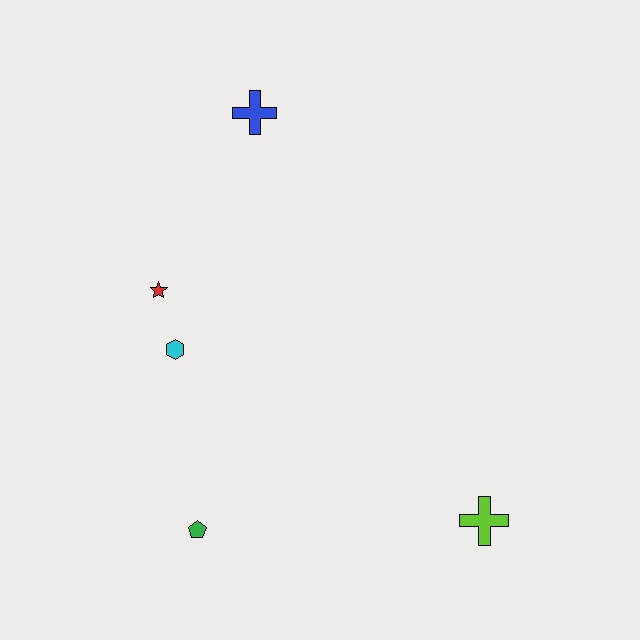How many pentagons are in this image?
There is 1 pentagon.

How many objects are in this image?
There are 5 objects.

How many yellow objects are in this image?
There are no yellow objects.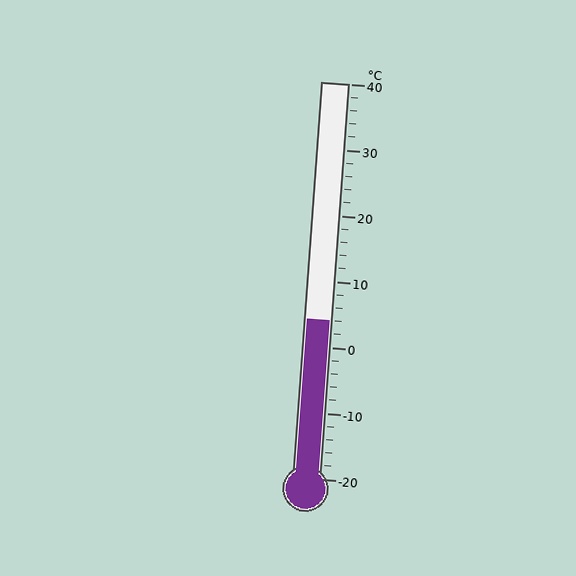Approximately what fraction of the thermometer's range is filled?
The thermometer is filled to approximately 40% of its range.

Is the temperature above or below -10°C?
The temperature is above -10°C.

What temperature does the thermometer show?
The thermometer shows approximately 4°C.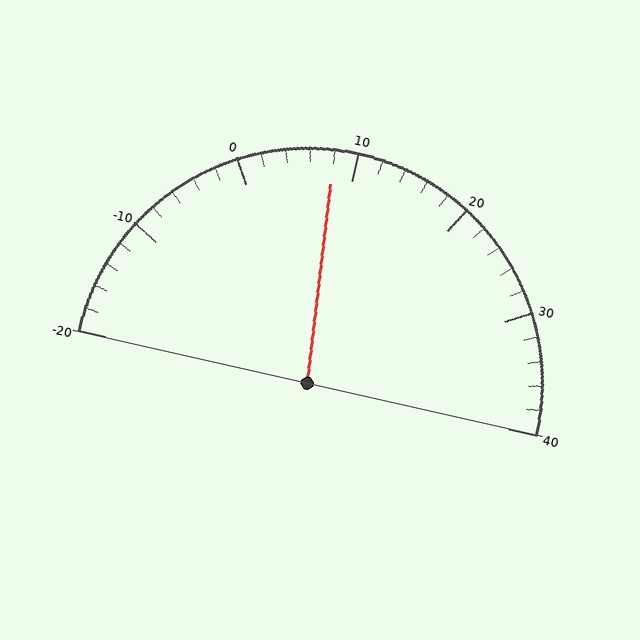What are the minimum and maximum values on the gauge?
The gauge ranges from -20 to 40.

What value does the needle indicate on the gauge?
The needle indicates approximately 8.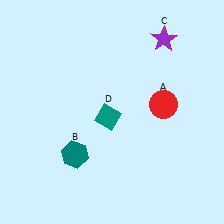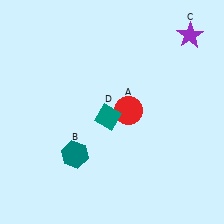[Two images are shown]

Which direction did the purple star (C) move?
The purple star (C) moved right.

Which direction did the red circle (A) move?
The red circle (A) moved left.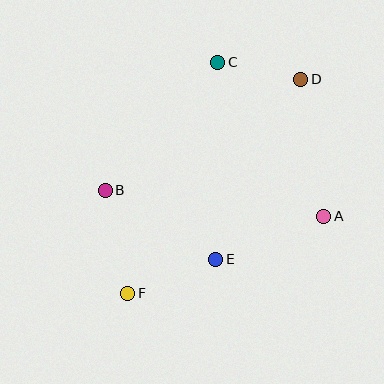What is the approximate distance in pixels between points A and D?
The distance between A and D is approximately 139 pixels.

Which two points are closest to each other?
Points C and D are closest to each other.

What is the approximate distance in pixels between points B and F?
The distance between B and F is approximately 105 pixels.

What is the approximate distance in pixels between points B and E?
The distance between B and E is approximately 130 pixels.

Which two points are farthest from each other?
Points D and F are farthest from each other.